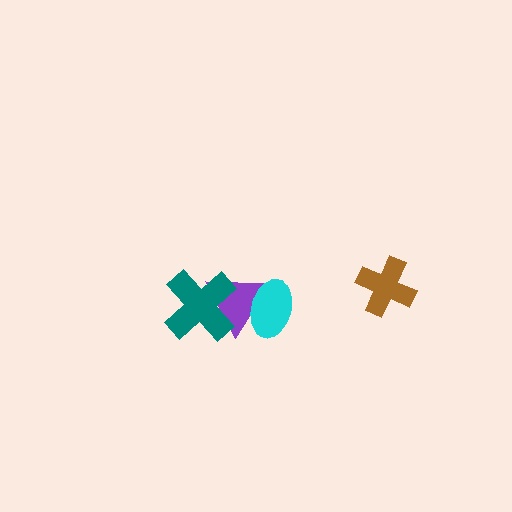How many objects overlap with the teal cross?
1 object overlaps with the teal cross.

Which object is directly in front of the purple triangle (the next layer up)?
The cyan ellipse is directly in front of the purple triangle.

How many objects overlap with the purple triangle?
2 objects overlap with the purple triangle.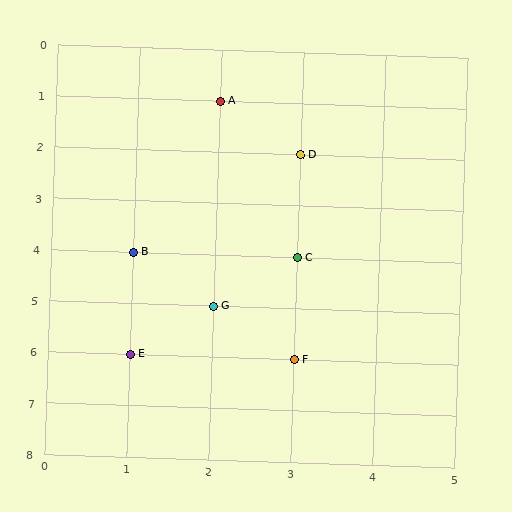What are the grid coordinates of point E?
Point E is at grid coordinates (1, 6).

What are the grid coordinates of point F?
Point F is at grid coordinates (3, 6).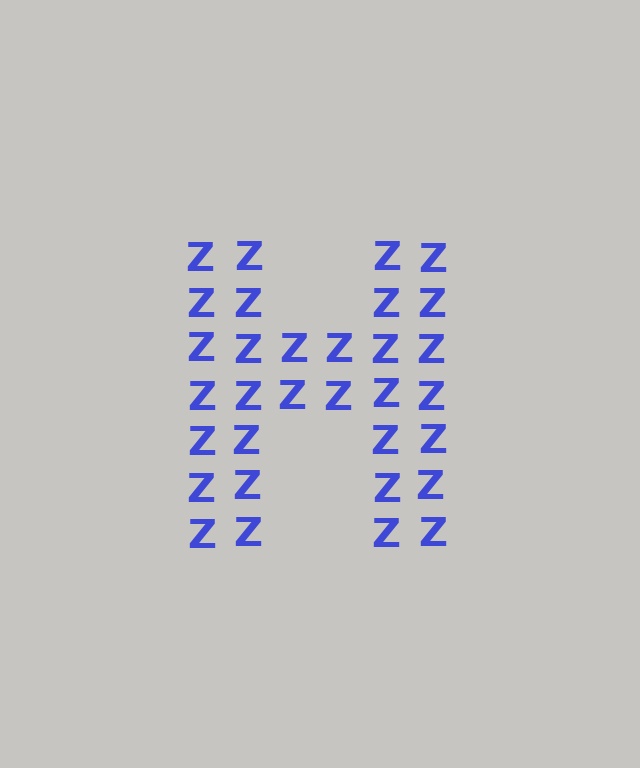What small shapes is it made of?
It is made of small letter Z's.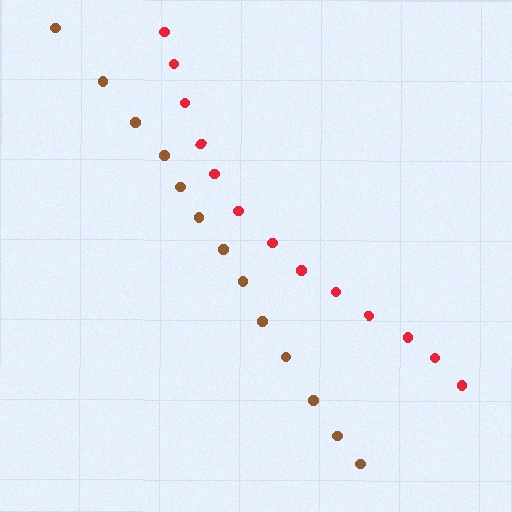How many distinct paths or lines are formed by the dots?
There are 2 distinct paths.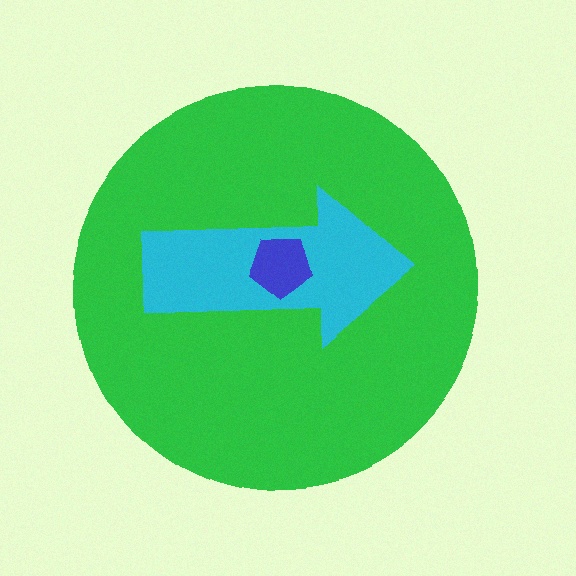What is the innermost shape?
The blue pentagon.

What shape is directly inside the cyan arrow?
The blue pentagon.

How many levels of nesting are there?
3.